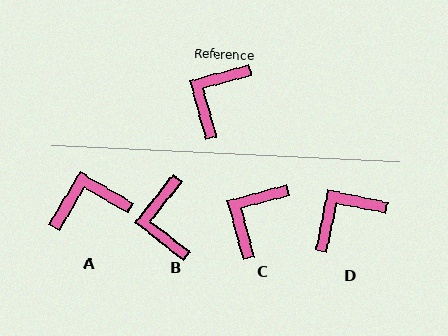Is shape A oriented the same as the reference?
No, it is off by about 46 degrees.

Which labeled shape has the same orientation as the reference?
C.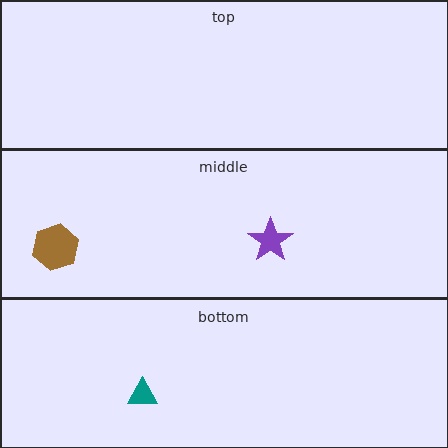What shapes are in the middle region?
The purple star, the brown hexagon.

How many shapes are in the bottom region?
1.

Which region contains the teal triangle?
The bottom region.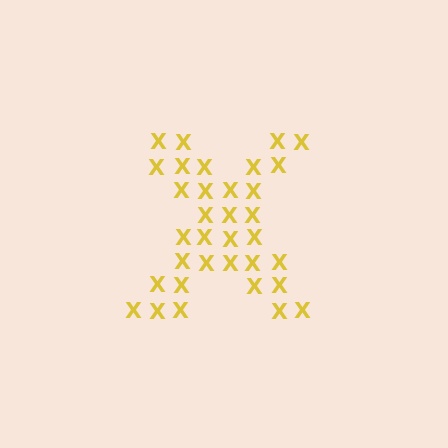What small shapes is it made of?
It is made of small letter X's.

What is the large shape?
The large shape is the letter X.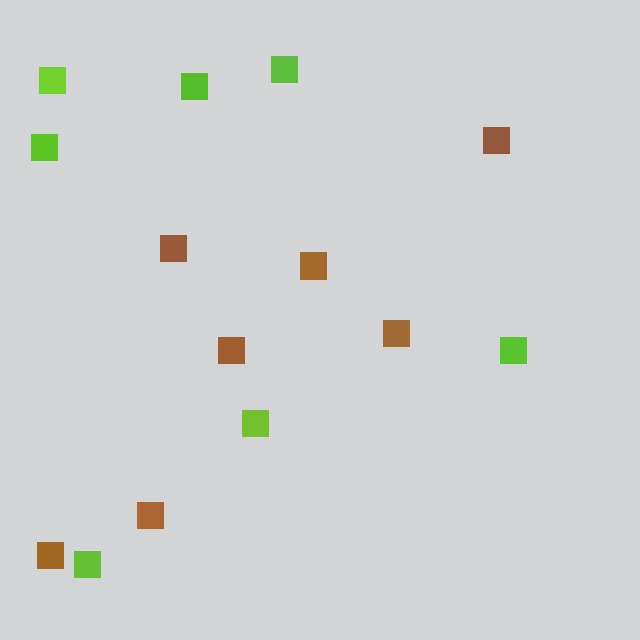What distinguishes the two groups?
There are 2 groups: one group of brown squares (7) and one group of lime squares (7).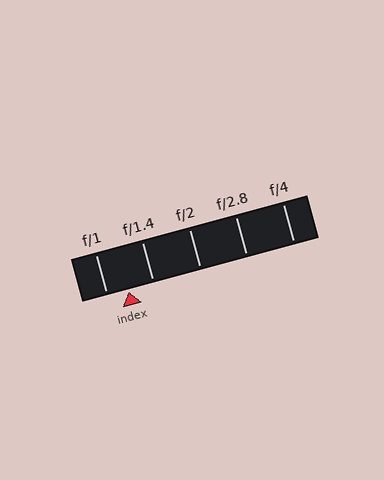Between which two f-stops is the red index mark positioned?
The index mark is between f/1 and f/1.4.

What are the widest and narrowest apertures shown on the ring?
The widest aperture shown is f/1 and the narrowest is f/4.